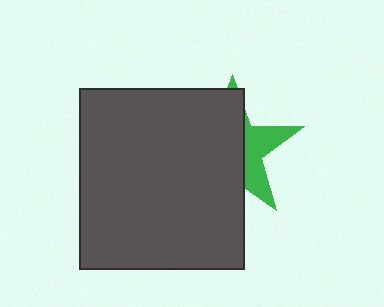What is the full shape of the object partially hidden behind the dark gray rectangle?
The partially hidden object is a green star.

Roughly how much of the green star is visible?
A small part of it is visible (roughly 34%).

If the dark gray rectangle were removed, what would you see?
You would see the complete green star.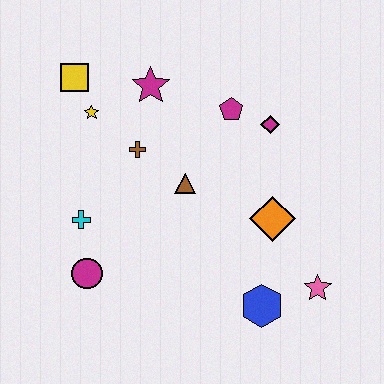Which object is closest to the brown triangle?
The brown cross is closest to the brown triangle.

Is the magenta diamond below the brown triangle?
No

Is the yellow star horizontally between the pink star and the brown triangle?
No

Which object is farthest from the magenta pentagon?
The magenta circle is farthest from the magenta pentagon.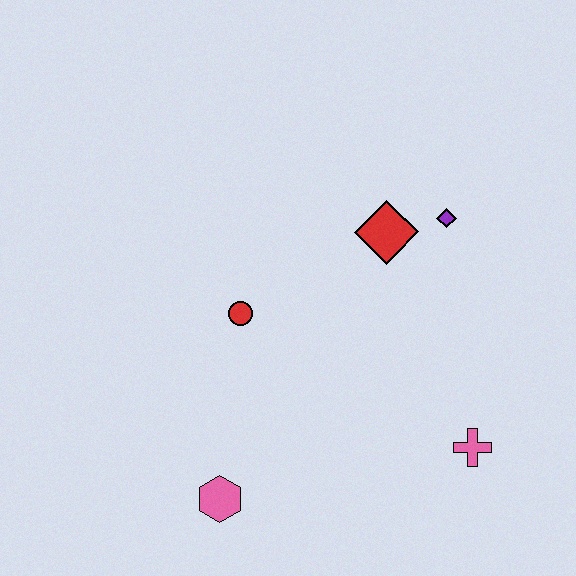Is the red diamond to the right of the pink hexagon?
Yes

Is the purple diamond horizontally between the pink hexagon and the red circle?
No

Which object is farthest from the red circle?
The pink cross is farthest from the red circle.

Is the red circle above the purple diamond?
No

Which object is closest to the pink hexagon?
The red circle is closest to the pink hexagon.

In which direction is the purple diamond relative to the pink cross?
The purple diamond is above the pink cross.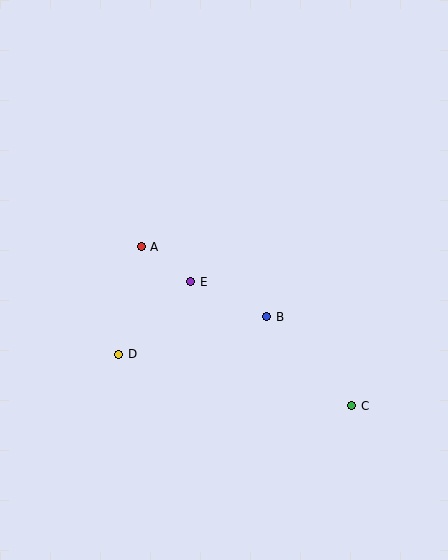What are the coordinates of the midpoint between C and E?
The midpoint between C and E is at (271, 344).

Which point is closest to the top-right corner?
Point B is closest to the top-right corner.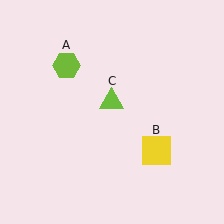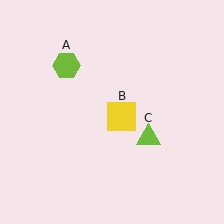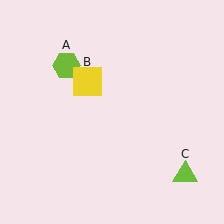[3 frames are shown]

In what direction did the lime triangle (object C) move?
The lime triangle (object C) moved down and to the right.